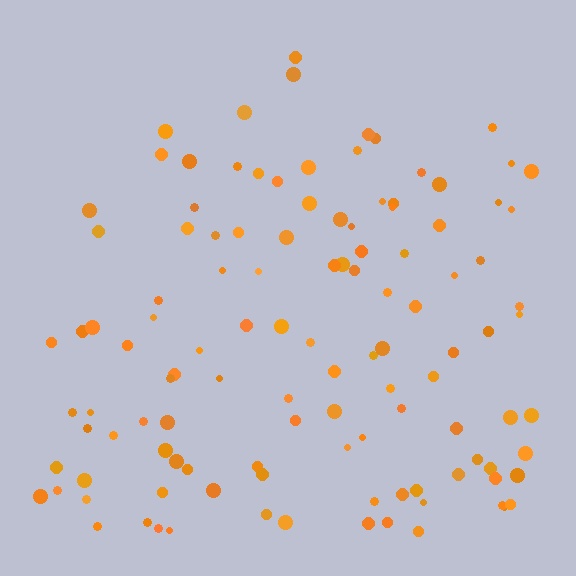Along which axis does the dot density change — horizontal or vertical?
Vertical.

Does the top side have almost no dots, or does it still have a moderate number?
Still a moderate number, just noticeably fewer than the bottom.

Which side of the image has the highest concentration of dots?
The bottom.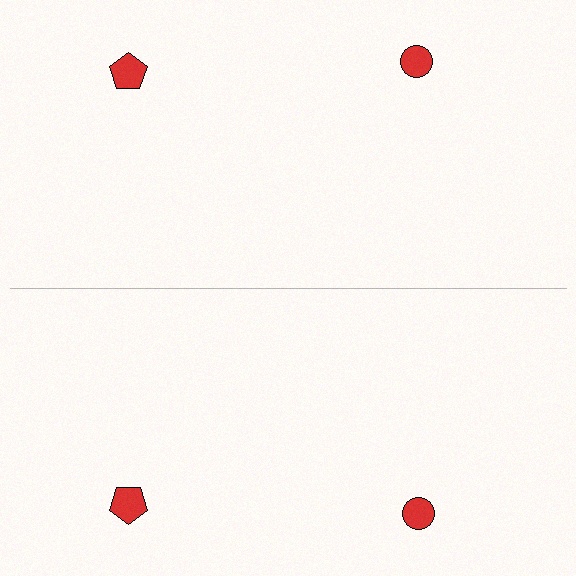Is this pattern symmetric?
Yes, this pattern has bilateral (reflection) symmetry.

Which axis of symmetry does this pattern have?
The pattern has a horizontal axis of symmetry running through the center of the image.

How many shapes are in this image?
There are 4 shapes in this image.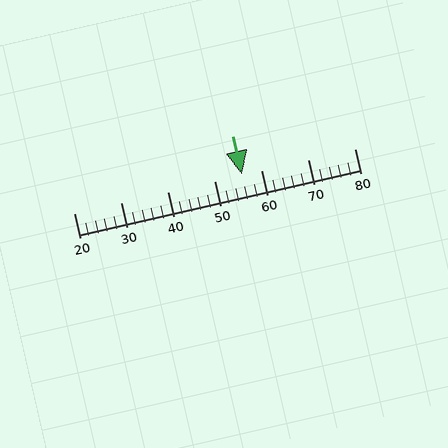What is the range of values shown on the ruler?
The ruler shows values from 20 to 80.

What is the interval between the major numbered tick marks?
The major tick marks are spaced 10 units apart.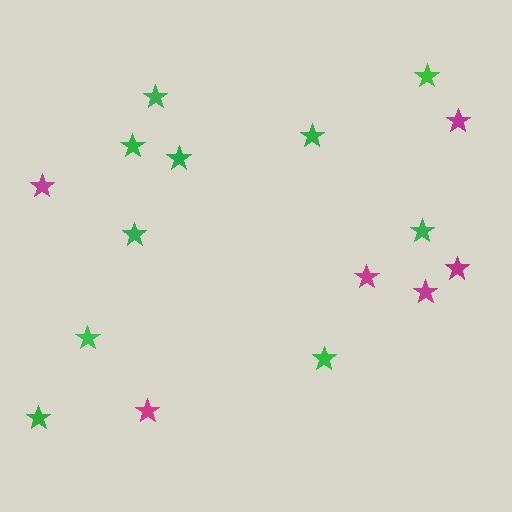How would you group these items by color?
There are 2 groups: one group of green stars (10) and one group of magenta stars (6).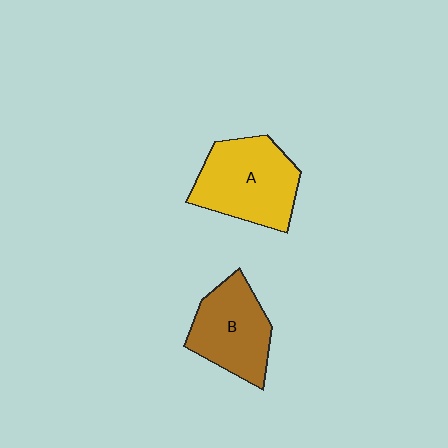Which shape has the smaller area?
Shape B (brown).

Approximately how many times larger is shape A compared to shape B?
Approximately 1.2 times.